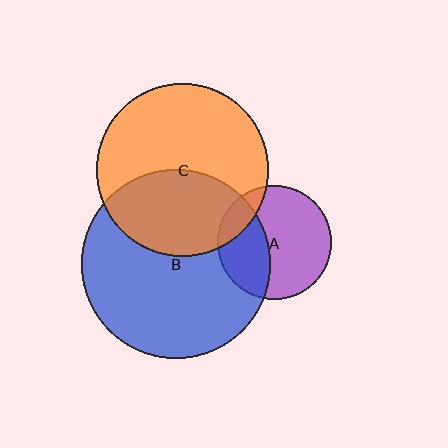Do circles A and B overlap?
Yes.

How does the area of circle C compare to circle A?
Approximately 2.3 times.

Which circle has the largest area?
Circle B (blue).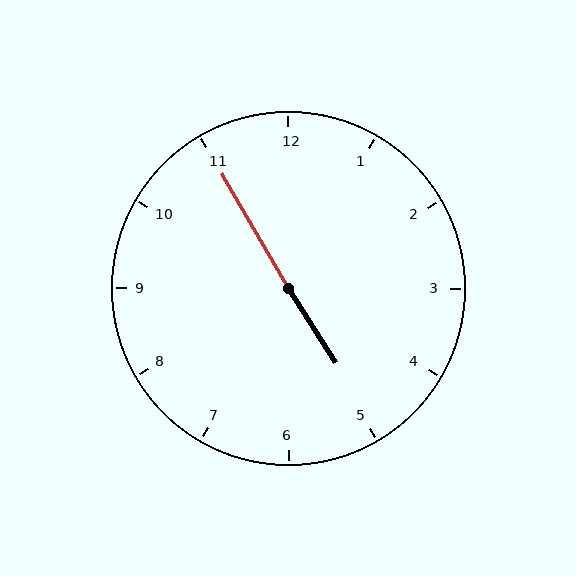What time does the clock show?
4:55.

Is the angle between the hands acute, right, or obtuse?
It is obtuse.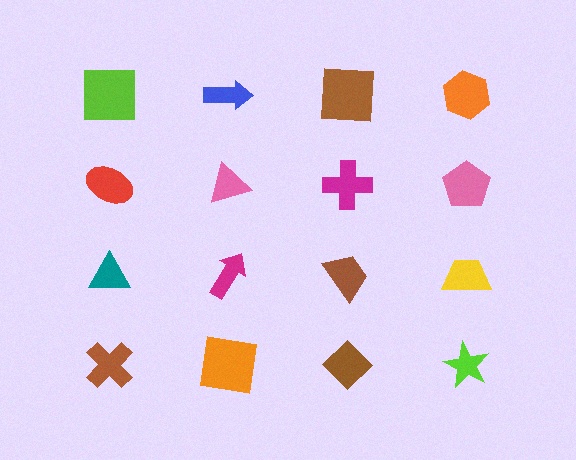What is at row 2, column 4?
A pink pentagon.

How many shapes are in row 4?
4 shapes.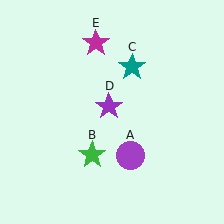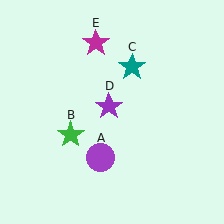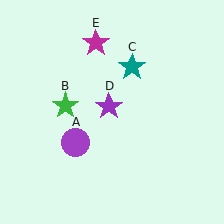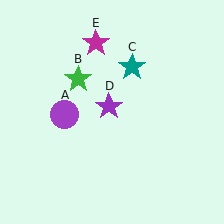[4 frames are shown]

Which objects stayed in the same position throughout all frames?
Teal star (object C) and purple star (object D) and magenta star (object E) remained stationary.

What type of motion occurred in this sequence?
The purple circle (object A), green star (object B) rotated clockwise around the center of the scene.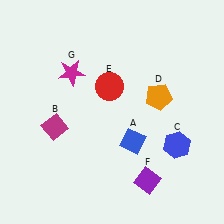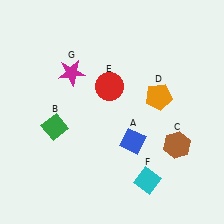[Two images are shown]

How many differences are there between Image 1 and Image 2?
There are 3 differences between the two images.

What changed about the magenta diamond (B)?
In Image 1, B is magenta. In Image 2, it changed to green.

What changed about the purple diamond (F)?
In Image 1, F is purple. In Image 2, it changed to cyan.